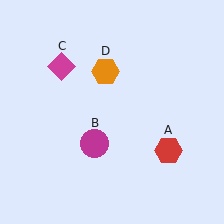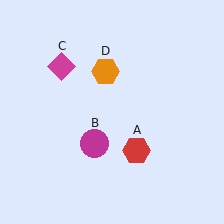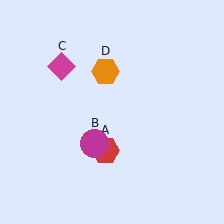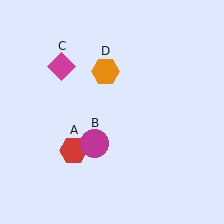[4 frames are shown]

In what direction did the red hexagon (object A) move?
The red hexagon (object A) moved left.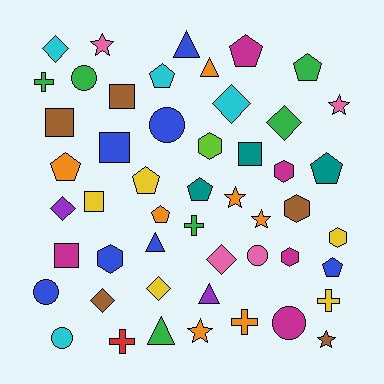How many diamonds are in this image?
There are 7 diamonds.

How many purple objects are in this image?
There are 2 purple objects.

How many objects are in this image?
There are 50 objects.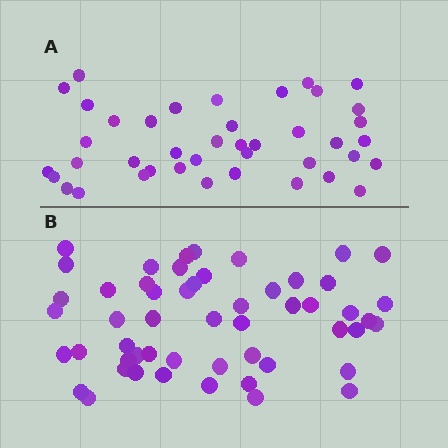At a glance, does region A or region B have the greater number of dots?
Region B (the bottom region) has more dots.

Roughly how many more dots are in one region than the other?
Region B has roughly 12 or so more dots than region A.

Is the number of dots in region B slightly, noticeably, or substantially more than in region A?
Region B has noticeably more, but not dramatically so. The ratio is roughly 1.3 to 1.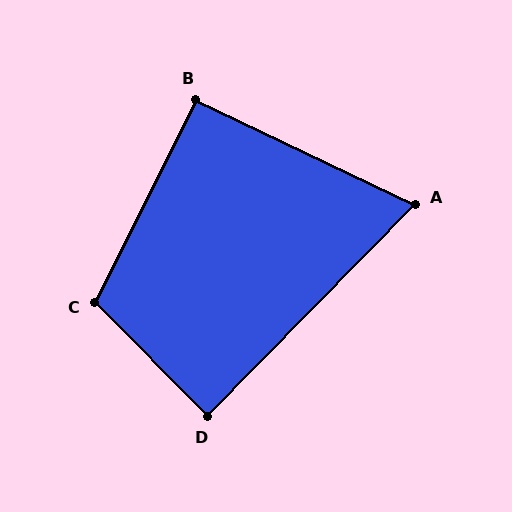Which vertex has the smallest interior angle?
A, at approximately 71 degrees.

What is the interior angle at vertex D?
Approximately 89 degrees (approximately right).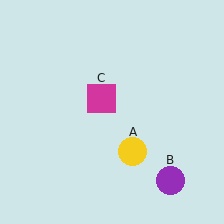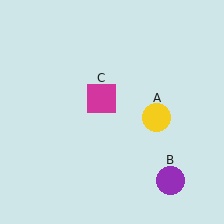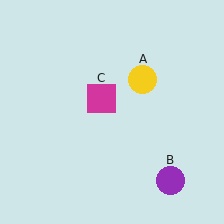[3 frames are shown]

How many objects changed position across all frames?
1 object changed position: yellow circle (object A).